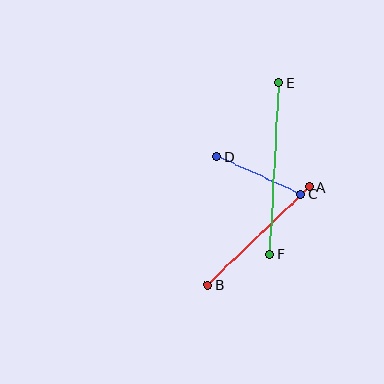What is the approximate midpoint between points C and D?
The midpoint is at approximately (259, 175) pixels.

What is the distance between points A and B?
The distance is approximately 141 pixels.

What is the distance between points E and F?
The distance is approximately 172 pixels.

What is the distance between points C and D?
The distance is approximately 92 pixels.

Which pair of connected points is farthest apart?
Points E and F are farthest apart.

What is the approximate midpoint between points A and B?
The midpoint is at approximately (259, 236) pixels.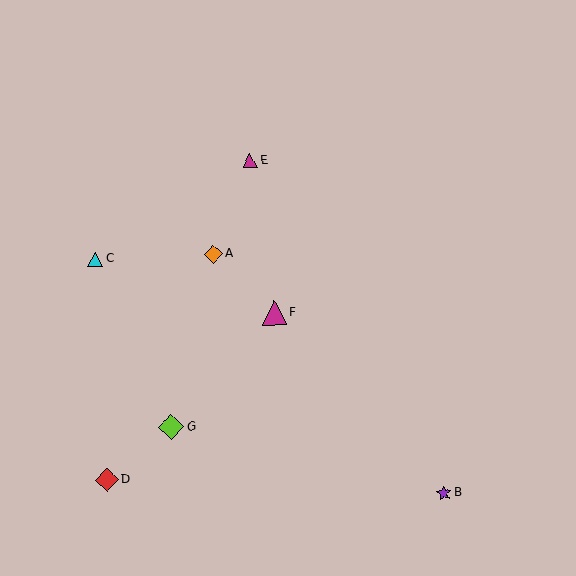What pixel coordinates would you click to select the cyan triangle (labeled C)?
Click at (95, 259) to select the cyan triangle C.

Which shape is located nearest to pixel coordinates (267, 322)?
The magenta triangle (labeled F) at (274, 312) is nearest to that location.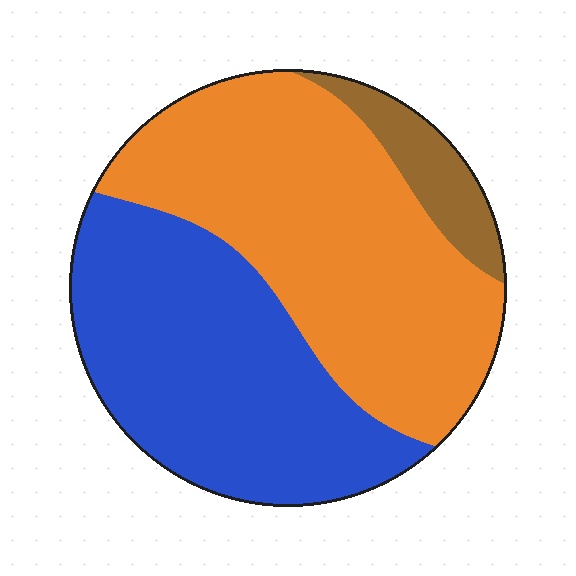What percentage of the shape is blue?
Blue takes up between a quarter and a half of the shape.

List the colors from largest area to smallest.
From largest to smallest: orange, blue, brown.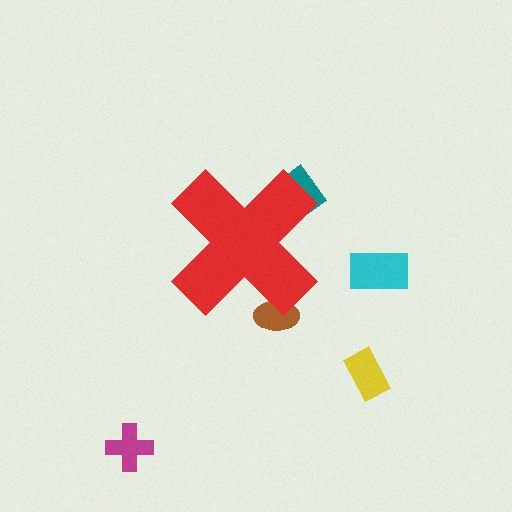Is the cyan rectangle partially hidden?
No, the cyan rectangle is fully visible.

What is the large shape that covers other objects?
A red cross.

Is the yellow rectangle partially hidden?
No, the yellow rectangle is fully visible.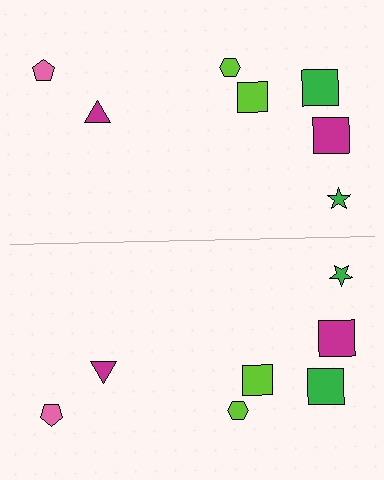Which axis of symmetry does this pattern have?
The pattern has a horizontal axis of symmetry running through the center of the image.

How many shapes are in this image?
There are 14 shapes in this image.